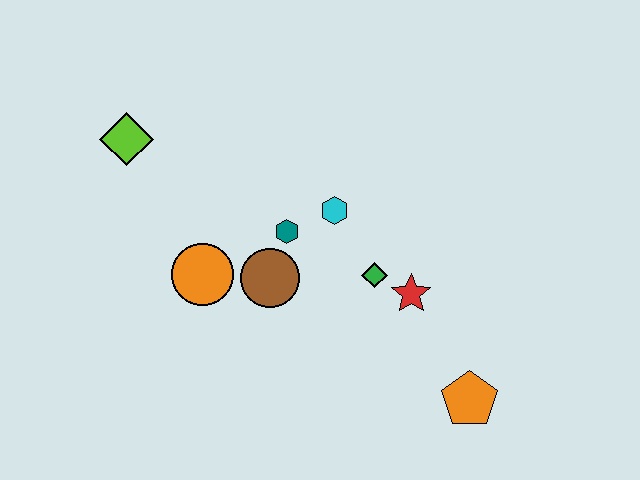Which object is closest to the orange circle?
The brown circle is closest to the orange circle.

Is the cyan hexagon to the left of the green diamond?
Yes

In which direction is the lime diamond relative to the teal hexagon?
The lime diamond is to the left of the teal hexagon.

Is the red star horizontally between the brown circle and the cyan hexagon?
No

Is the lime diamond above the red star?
Yes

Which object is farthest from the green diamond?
The lime diamond is farthest from the green diamond.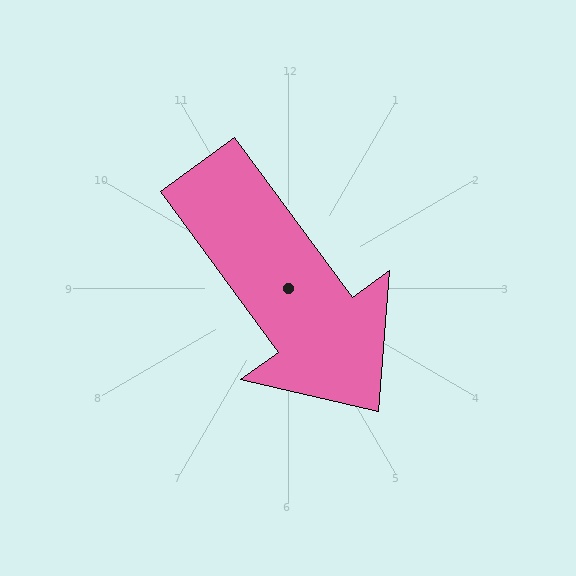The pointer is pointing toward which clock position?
Roughly 5 o'clock.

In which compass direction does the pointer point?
Southeast.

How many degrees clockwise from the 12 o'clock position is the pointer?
Approximately 144 degrees.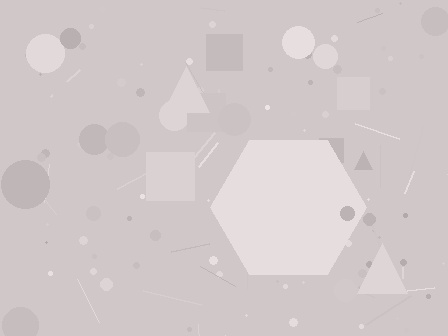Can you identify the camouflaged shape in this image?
The camouflaged shape is a hexagon.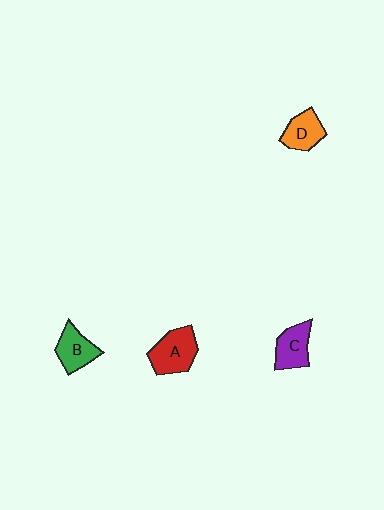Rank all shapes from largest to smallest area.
From largest to smallest: A (red), C (purple), B (green), D (orange).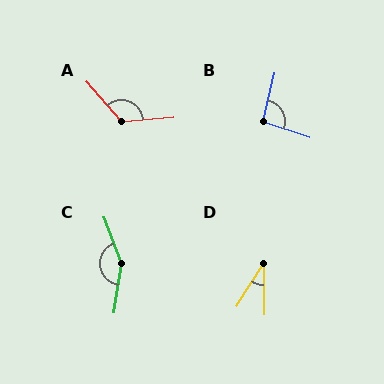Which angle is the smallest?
D, at approximately 33 degrees.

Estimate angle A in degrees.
Approximately 126 degrees.